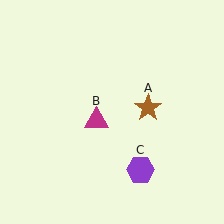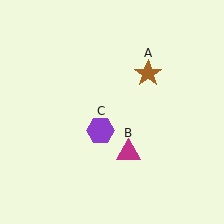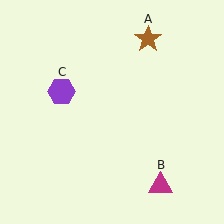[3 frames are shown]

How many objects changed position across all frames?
3 objects changed position: brown star (object A), magenta triangle (object B), purple hexagon (object C).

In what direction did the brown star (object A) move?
The brown star (object A) moved up.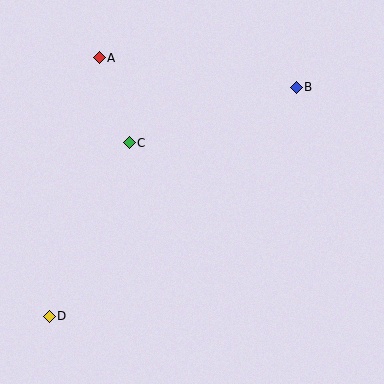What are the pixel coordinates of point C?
Point C is at (129, 143).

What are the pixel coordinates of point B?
Point B is at (296, 88).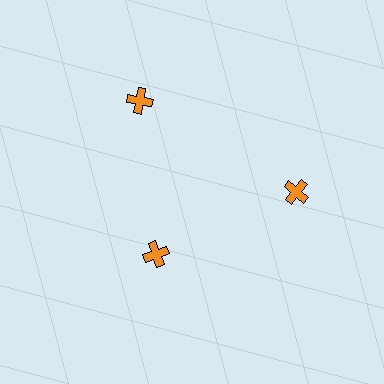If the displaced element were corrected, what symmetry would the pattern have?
It would have 3-fold rotational symmetry — the pattern would map onto itself every 120 degrees.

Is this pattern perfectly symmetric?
No. The 3 orange crosses are arranged in a ring, but one element near the 7 o'clock position is pulled inward toward the center, breaking the 3-fold rotational symmetry.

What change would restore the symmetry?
The symmetry would be restored by moving it outward, back onto the ring so that all 3 crosses sit at equal angles and equal distance from the center.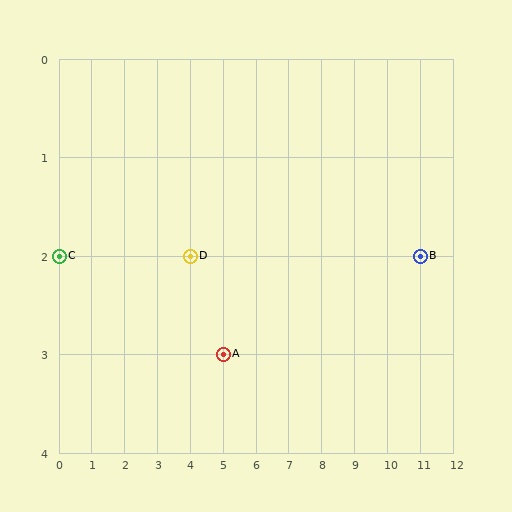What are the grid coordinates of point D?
Point D is at grid coordinates (4, 2).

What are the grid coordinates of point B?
Point B is at grid coordinates (11, 2).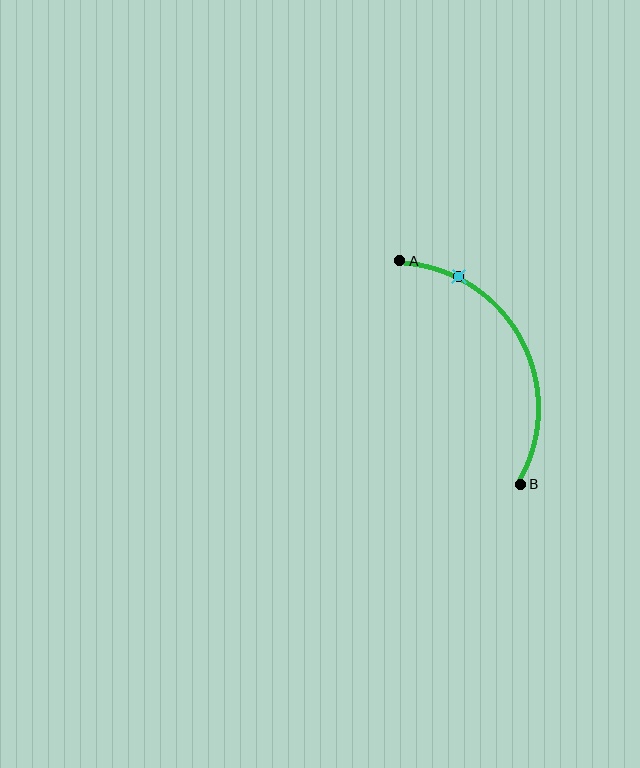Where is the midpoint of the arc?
The arc midpoint is the point on the curve farthest from the straight line joining A and B. It sits to the right of that line.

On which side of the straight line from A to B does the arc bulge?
The arc bulges to the right of the straight line connecting A and B.